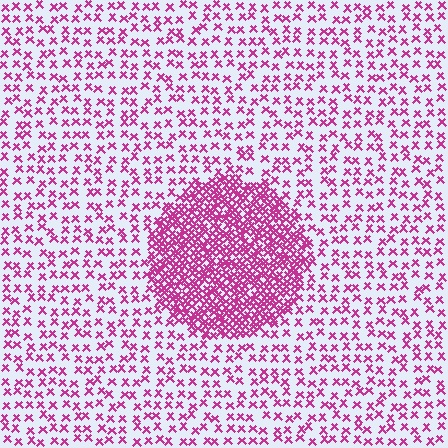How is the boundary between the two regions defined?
The boundary is defined by a change in element density (approximately 3.0x ratio). All elements are the same color, size, and shape.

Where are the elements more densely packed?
The elements are more densely packed inside the circle boundary.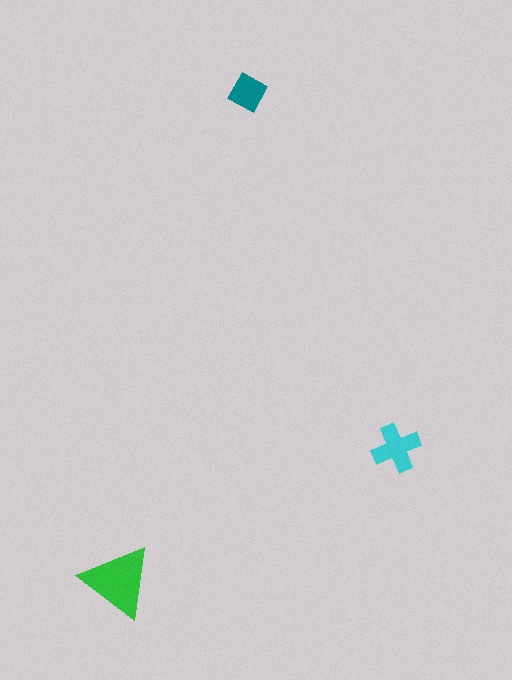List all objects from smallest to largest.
The teal diamond, the cyan cross, the green triangle.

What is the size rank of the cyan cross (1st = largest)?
2nd.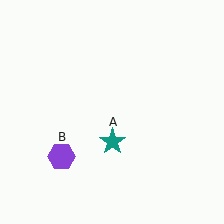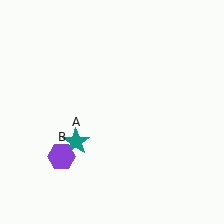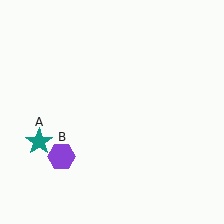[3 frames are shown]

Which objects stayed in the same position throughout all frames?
Purple hexagon (object B) remained stationary.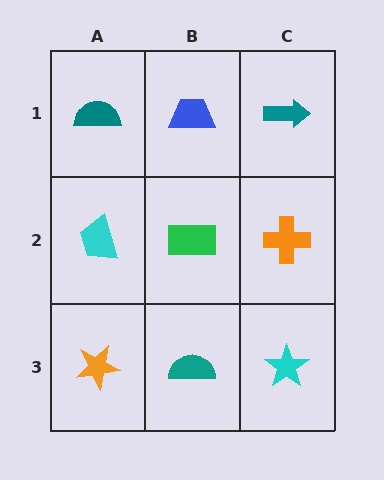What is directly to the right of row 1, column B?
A teal arrow.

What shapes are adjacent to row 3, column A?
A cyan trapezoid (row 2, column A), a teal semicircle (row 3, column B).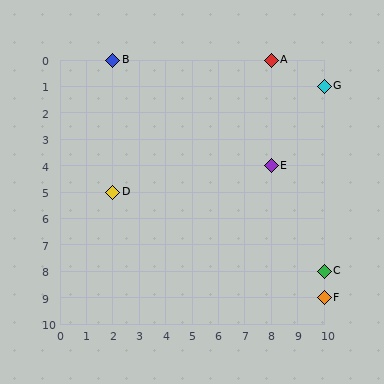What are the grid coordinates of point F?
Point F is at grid coordinates (10, 9).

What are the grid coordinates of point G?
Point G is at grid coordinates (10, 1).